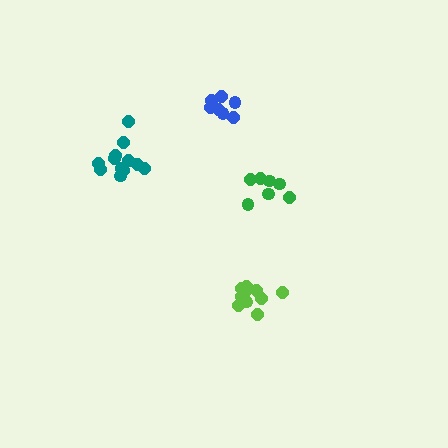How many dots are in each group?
Group 1: 7 dots, Group 2: 12 dots, Group 3: 10 dots, Group 4: 7 dots (36 total).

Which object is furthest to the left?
The teal cluster is leftmost.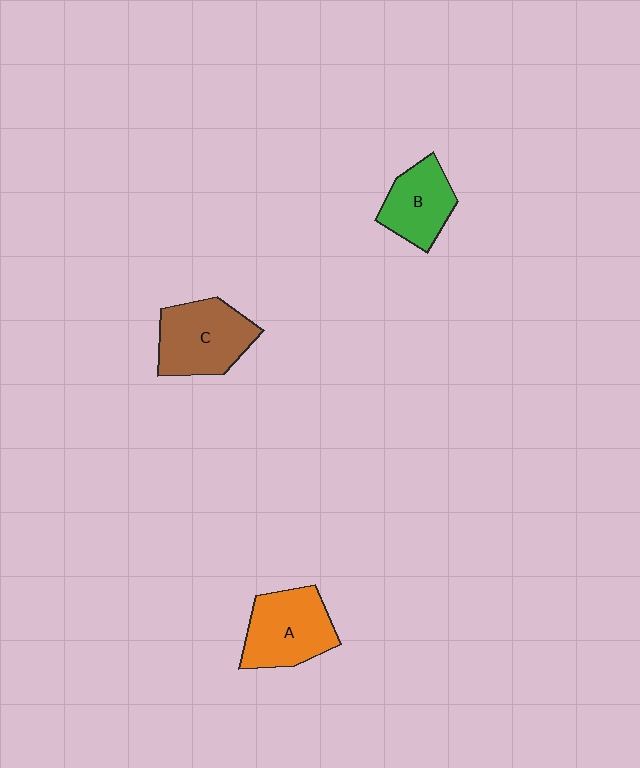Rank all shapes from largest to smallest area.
From largest to smallest: C (brown), A (orange), B (green).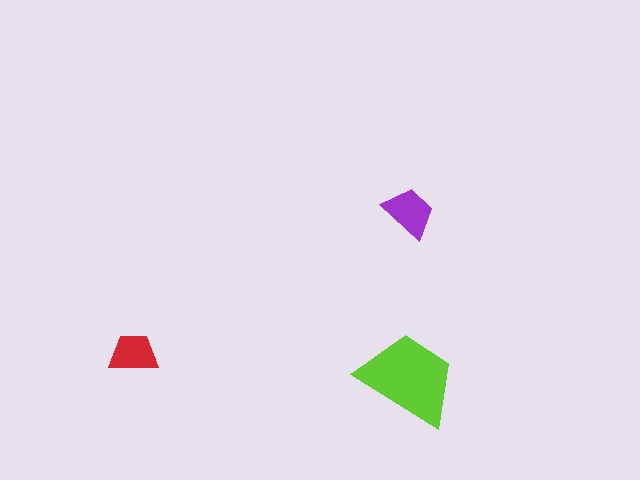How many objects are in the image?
There are 3 objects in the image.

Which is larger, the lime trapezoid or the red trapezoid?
The lime one.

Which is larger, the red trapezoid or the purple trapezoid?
The purple one.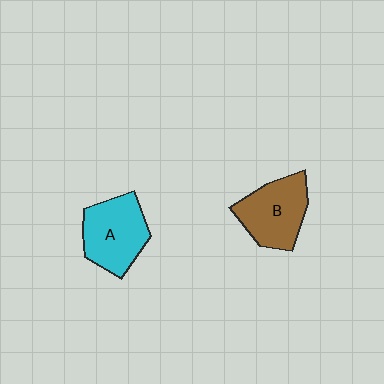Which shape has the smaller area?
Shape B (brown).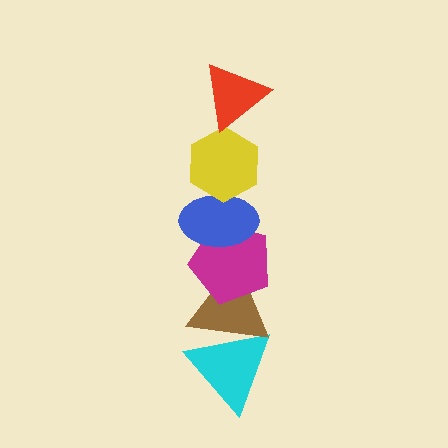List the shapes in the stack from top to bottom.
From top to bottom: the red triangle, the yellow hexagon, the blue ellipse, the magenta pentagon, the brown triangle, the cyan triangle.